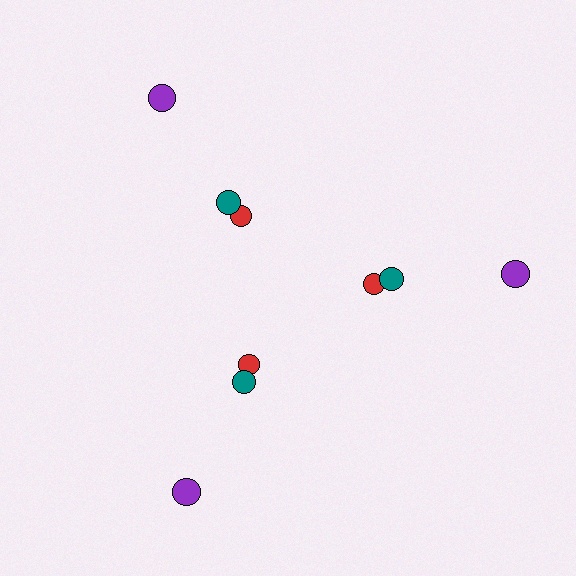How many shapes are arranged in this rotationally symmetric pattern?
There are 9 shapes, arranged in 3 groups of 3.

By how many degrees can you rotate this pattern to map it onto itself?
The pattern maps onto itself every 120 degrees of rotation.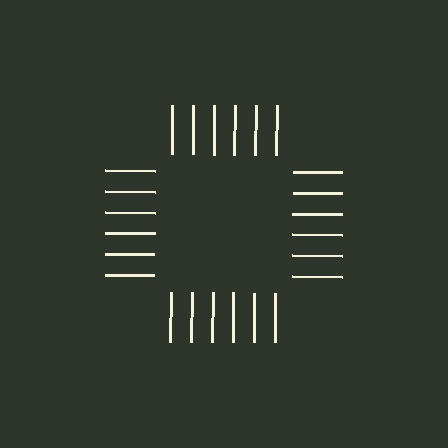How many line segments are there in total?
24 — 6 along each of the 4 edges.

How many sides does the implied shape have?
4 sides — the line-ends trace a square.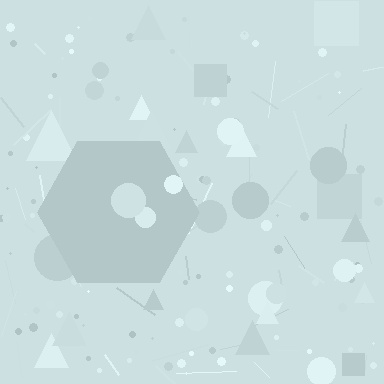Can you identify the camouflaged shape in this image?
The camouflaged shape is a hexagon.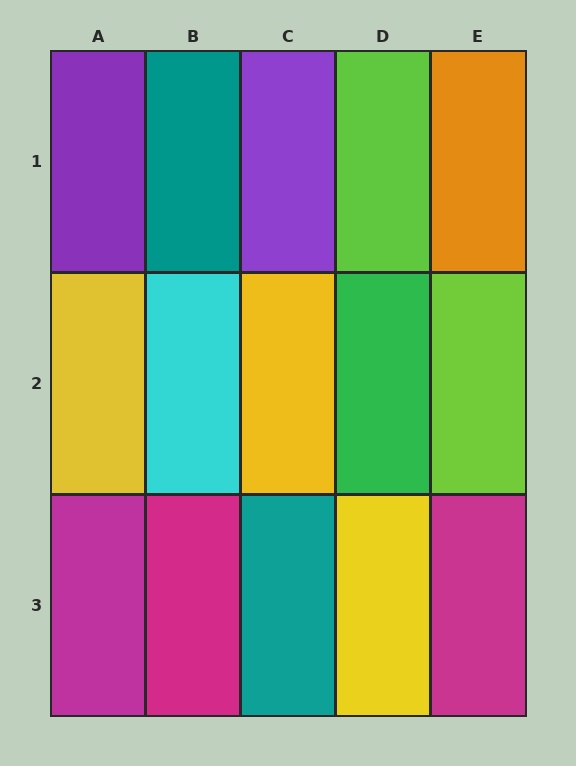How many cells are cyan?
1 cell is cyan.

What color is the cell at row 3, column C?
Teal.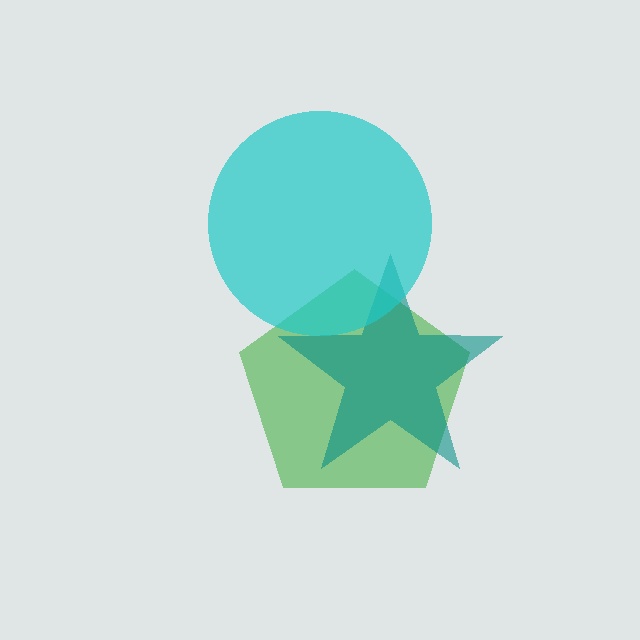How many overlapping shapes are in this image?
There are 3 overlapping shapes in the image.